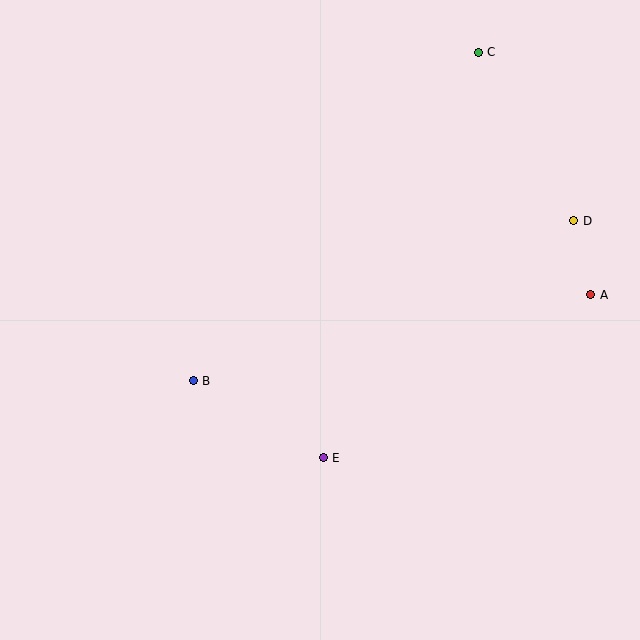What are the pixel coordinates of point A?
Point A is at (591, 295).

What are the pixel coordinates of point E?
Point E is at (323, 458).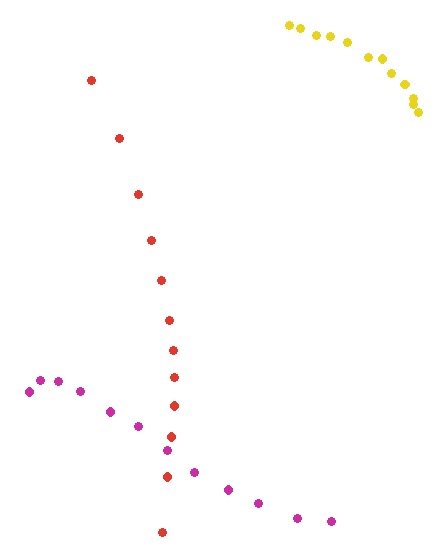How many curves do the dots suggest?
There are 3 distinct paths.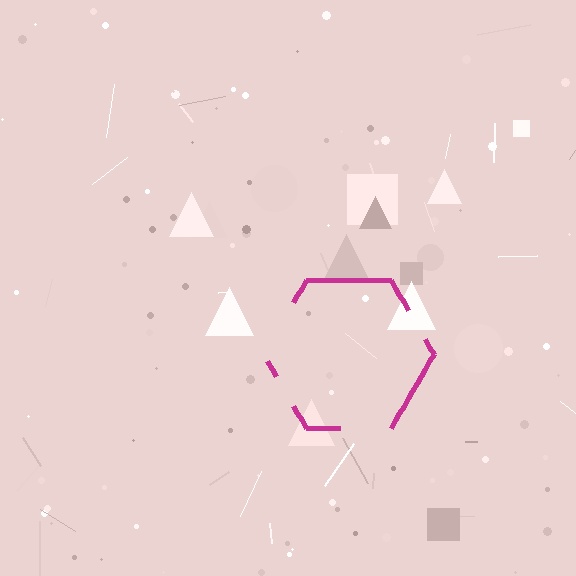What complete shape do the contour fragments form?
The contour fragments form a hexagon.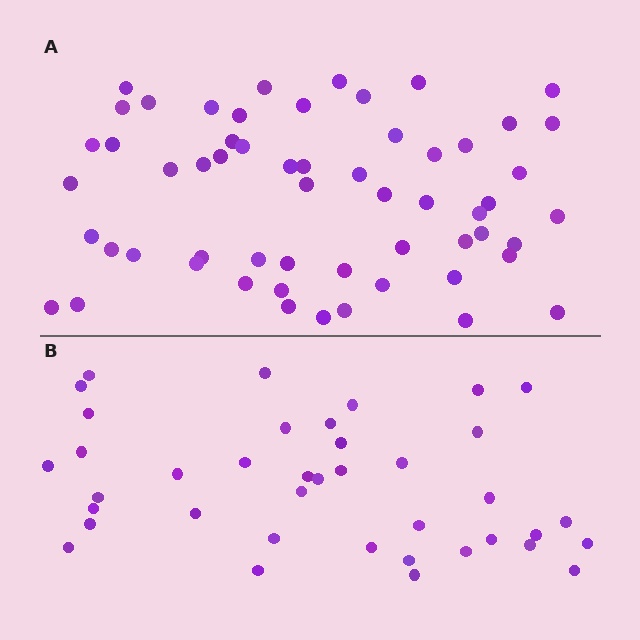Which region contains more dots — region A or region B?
Region A (the top region) has more dots.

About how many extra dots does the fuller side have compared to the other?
Region A has approximately 20 more dots than region B.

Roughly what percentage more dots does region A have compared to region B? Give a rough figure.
About 50% more.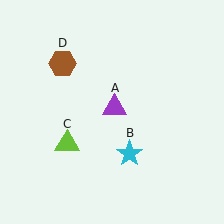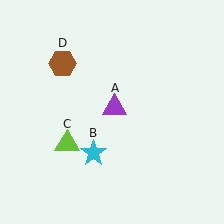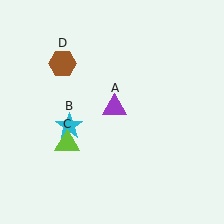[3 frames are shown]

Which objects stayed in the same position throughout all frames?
Purple triangle (object A) and lime triangle (object C) and brown hexagon (object D) remained stationary.